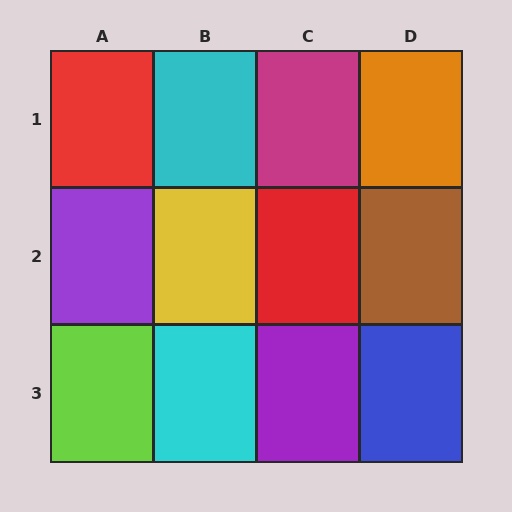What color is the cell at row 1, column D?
Orange.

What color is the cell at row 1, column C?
Magenta.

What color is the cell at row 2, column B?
Yellow.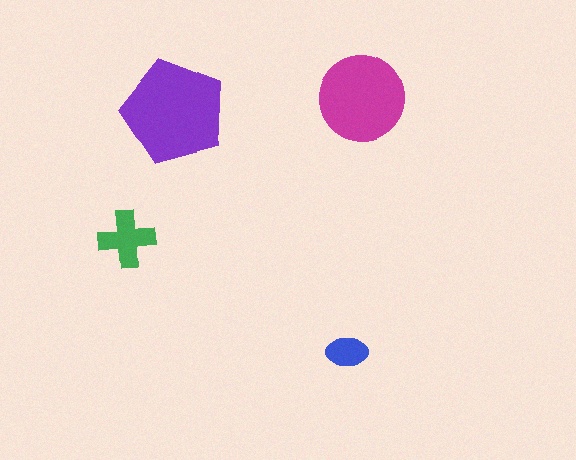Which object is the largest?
The purple pentagon.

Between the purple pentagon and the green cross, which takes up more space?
The purple pentagon.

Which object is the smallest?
The blue ellipse.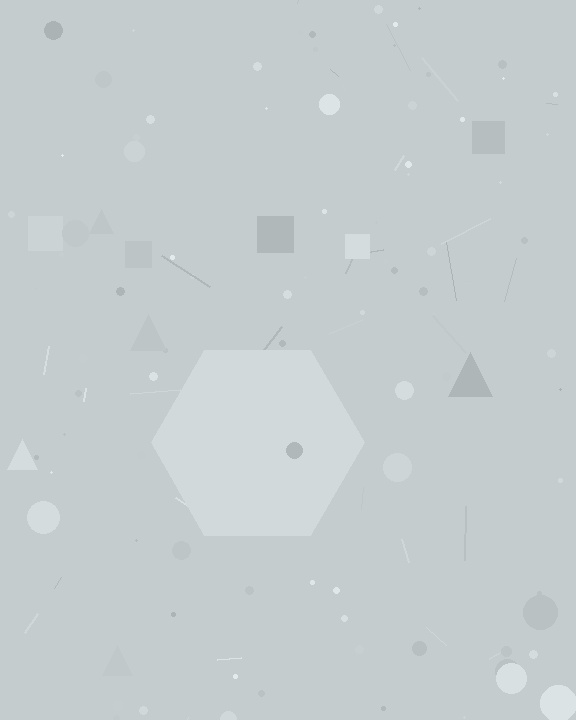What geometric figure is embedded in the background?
A hexagon is embedded in the background.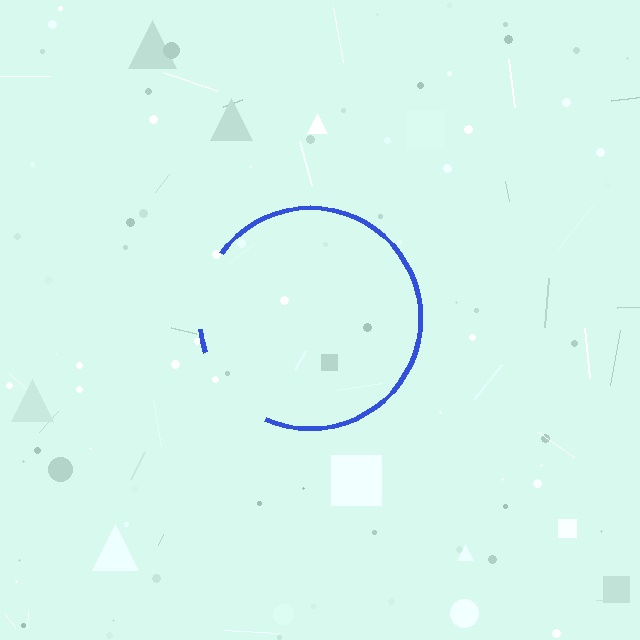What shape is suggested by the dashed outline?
The dashed outline suggests a circle.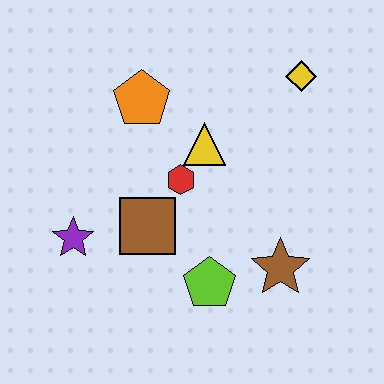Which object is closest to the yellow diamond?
The yellow triangle is closest to the yellow diamond.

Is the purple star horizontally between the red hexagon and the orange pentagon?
No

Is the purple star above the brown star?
Yes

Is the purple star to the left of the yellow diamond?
Yes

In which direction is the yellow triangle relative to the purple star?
The yellow triangle is to the right of the purple star.